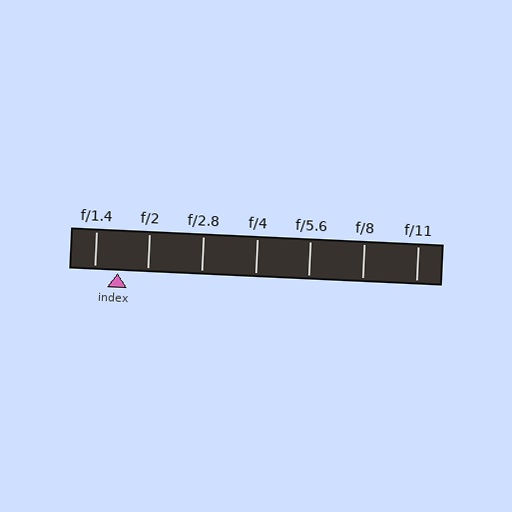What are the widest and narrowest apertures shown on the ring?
The widest aperture shown is f/1.4 and the narrowest is f/11.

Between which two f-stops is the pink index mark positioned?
The index mark is between f/1.4 and f/2.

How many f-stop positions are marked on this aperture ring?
There are 7 f-stop positions marked.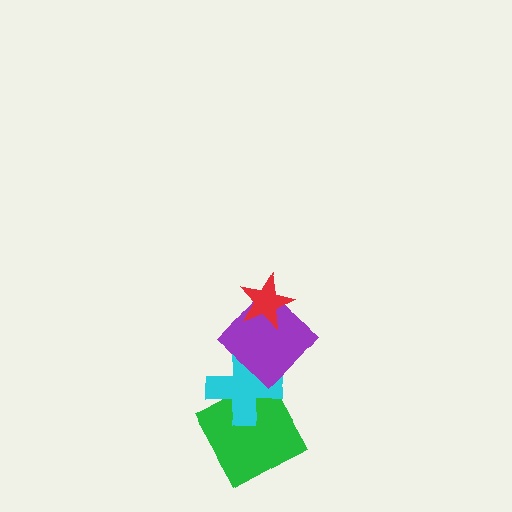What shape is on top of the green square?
The cyan cross is on top of the green square.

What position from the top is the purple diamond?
The purple diamond is 2nd from the top.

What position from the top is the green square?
The green square is 4th from the top.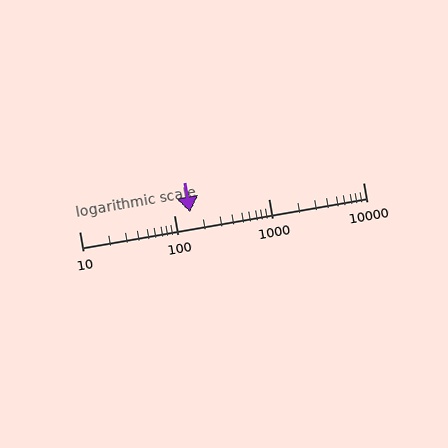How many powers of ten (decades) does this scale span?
The scale spans 3 decades, from 10 to 10000.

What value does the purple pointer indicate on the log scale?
The pointer indicates approximately 150.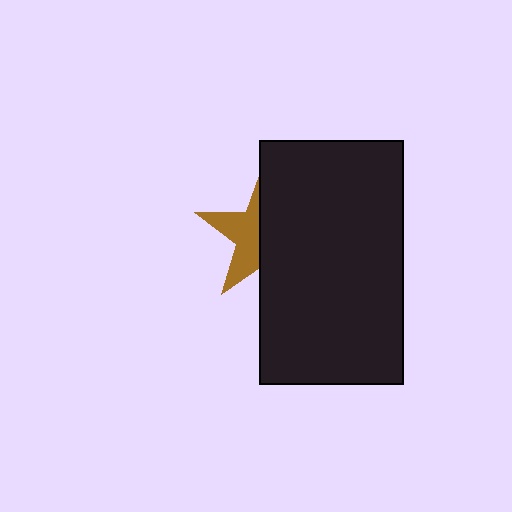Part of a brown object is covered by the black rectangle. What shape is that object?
It is a star.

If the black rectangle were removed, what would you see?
You would see the complete brown star.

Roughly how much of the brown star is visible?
A small part of it is visible (roughly 43%).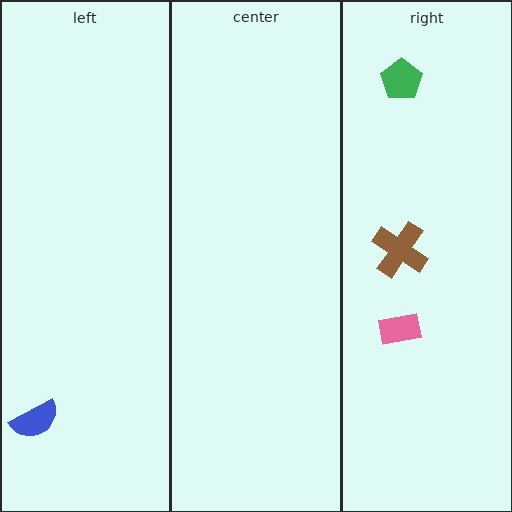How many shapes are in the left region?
1.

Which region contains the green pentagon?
The right region.